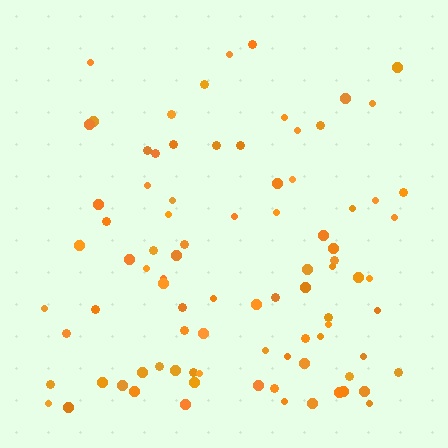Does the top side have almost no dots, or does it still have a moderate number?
Still a moderate number, just noticeably fewer than the bottom.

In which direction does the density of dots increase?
From top to bottom, with the bottom side densest.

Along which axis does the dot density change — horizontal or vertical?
Vertical.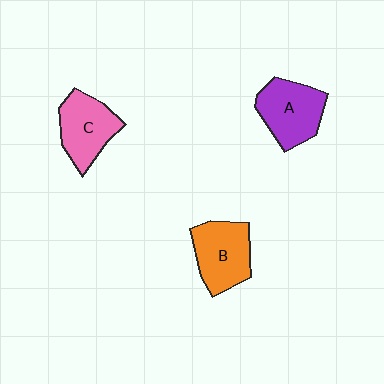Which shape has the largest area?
Shape A (purple).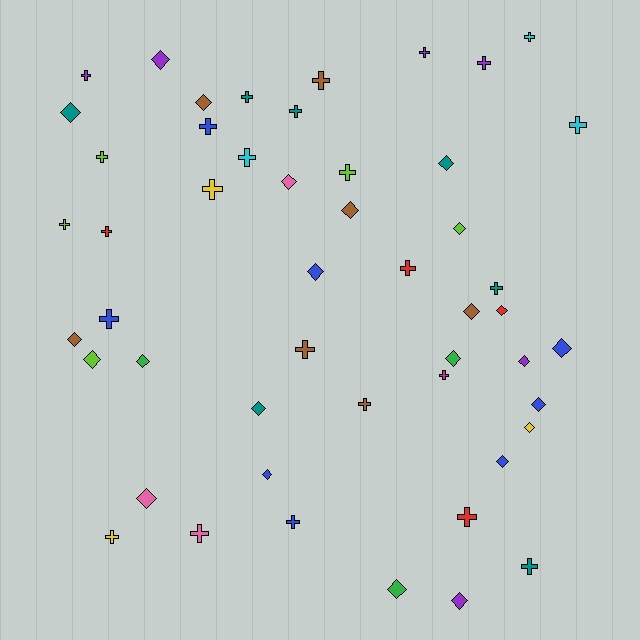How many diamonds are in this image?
There are 24 diamonds.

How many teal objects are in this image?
There are 7 teal objects.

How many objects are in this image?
There are 50 objects.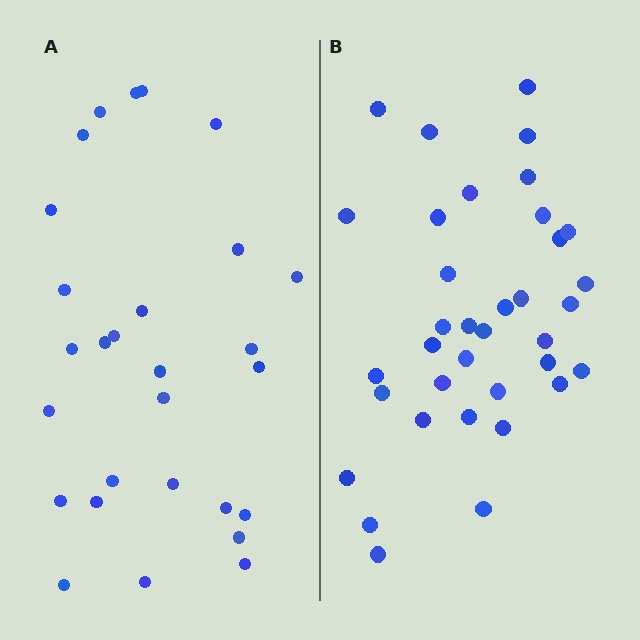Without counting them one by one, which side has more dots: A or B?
Region B (the right region) has more dots.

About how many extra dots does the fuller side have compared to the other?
Region B has roughly 8 or so more dots than region A.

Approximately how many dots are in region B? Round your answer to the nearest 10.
About 40 dots. (The exact count is 36, which rounds to 40.)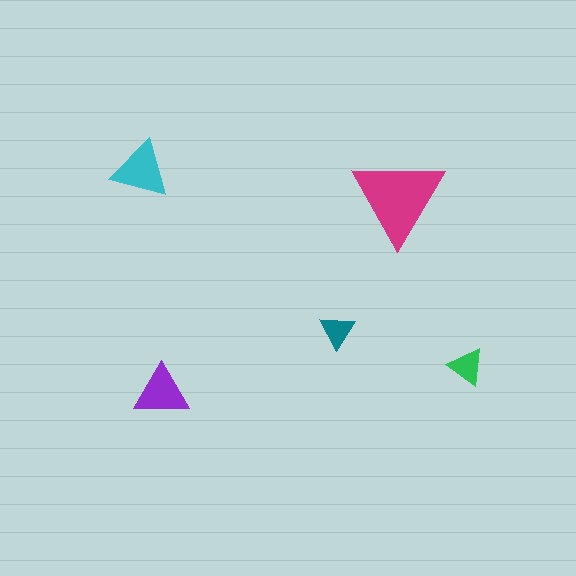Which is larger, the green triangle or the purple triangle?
The purple one.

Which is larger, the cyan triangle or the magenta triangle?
The magenta one.